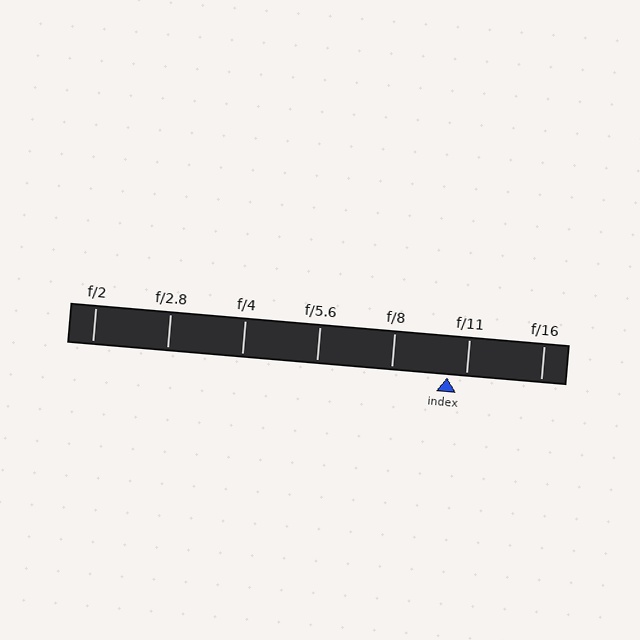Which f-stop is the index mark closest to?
The index mark is closest to f/11.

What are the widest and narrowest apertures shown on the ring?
The widest aperture shown is f/2 and the narrowest is f/16.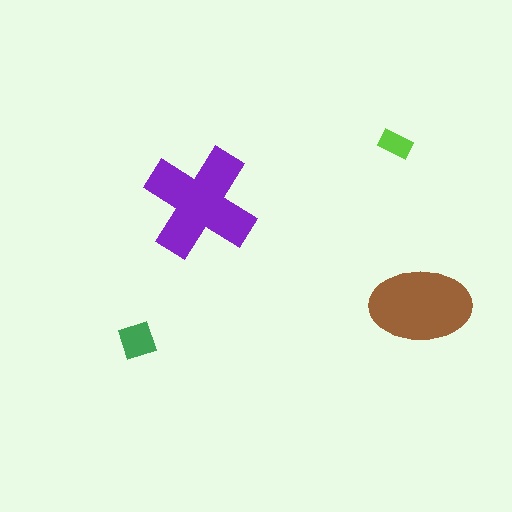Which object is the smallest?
The lime rectangle.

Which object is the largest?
The purple cross.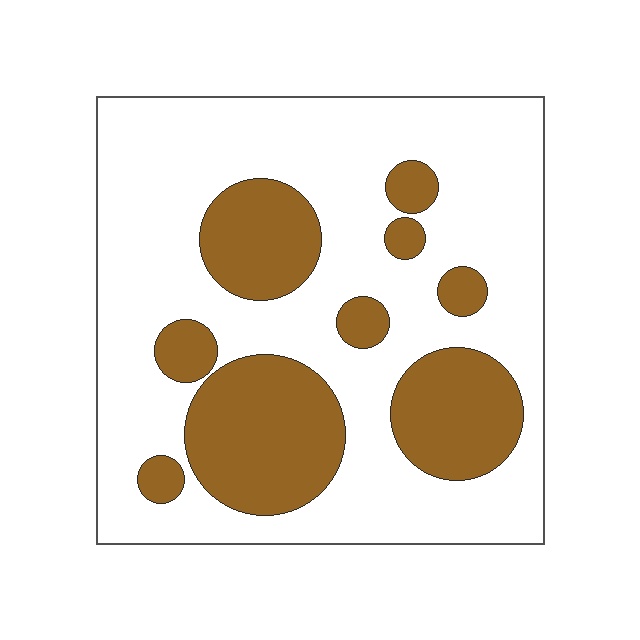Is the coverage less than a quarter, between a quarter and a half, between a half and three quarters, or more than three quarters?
Between a quarter and a half.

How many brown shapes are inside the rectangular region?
9.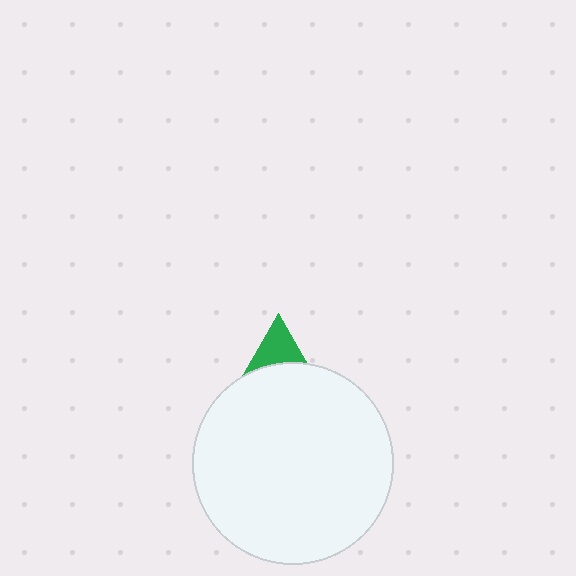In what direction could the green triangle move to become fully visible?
The green triangle could move up. That would shift it out from behind the white circle entirely.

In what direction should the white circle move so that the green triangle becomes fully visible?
The white circle should move down. That is the shortest direction to clear the overlap and leave the green triangle fully visible.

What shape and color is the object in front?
The object in front is a white circle.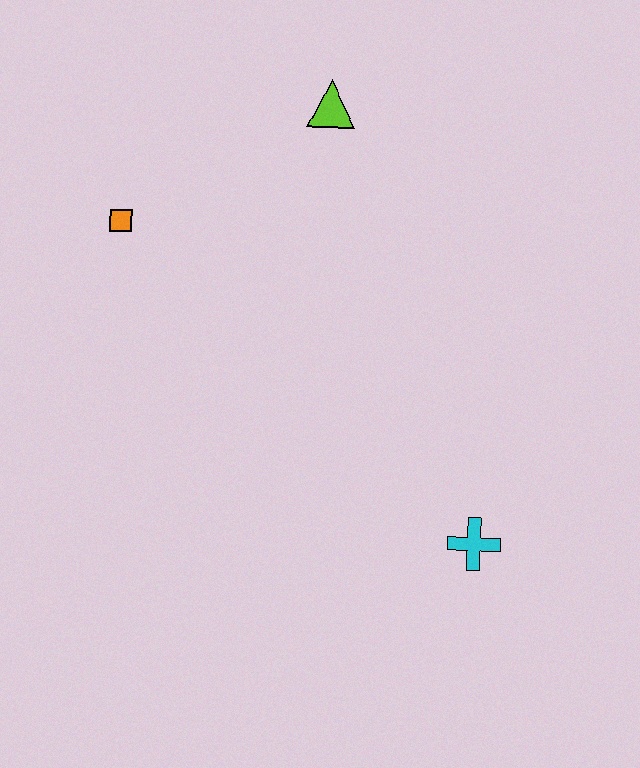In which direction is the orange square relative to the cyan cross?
The orange square is to the left of the cyan cross.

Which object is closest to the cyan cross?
The lime triangle is closest to the cyan cross.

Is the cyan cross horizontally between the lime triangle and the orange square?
No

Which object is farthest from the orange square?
The cyan cross is farthest from the orange square.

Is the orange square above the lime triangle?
No